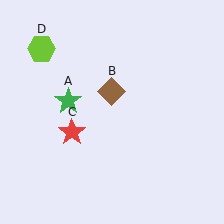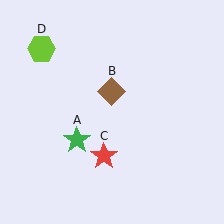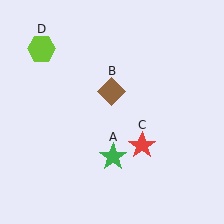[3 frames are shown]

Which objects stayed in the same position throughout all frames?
Brown diamond (object B) and lime hexagon (object D) remained stationary.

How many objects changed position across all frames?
2 objects changed position: green star (object A), red star (object C).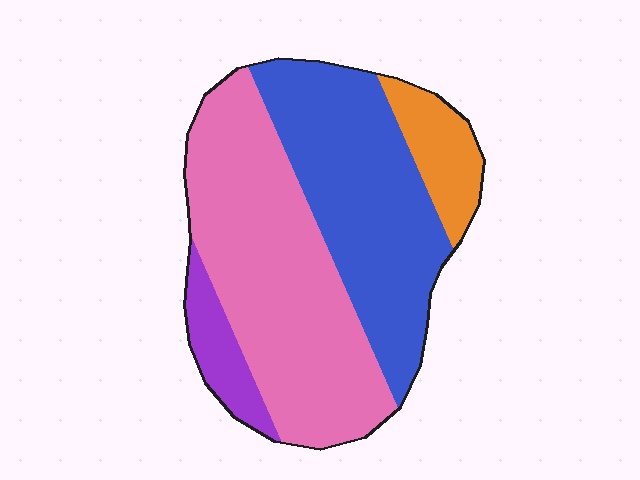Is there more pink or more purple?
Pink.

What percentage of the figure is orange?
Orange covers roughly 10% of the figure.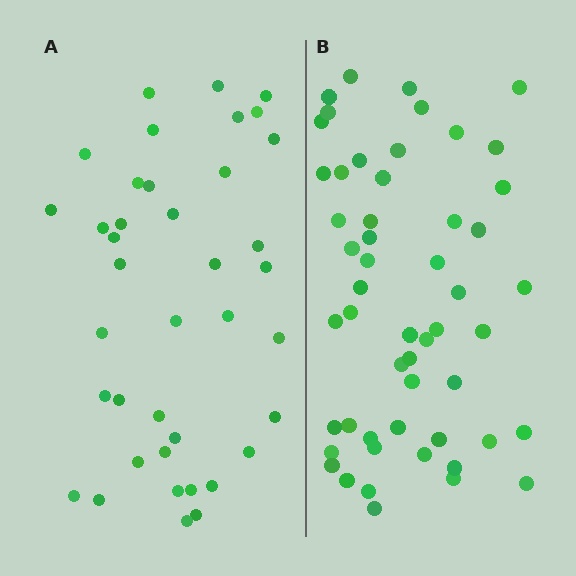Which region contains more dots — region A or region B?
Region B (the right region) has more dots.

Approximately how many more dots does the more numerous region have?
Region B has approximately 15 more dots than region A.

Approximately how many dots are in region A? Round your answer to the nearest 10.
About 40 dots. (The exact count is 39, which rounds to 40.)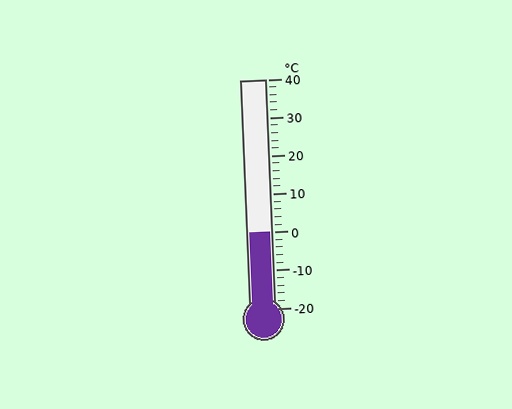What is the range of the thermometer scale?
The thermometer scale ranges from -20°C to 40°C.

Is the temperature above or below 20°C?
The temperature is below 20°C.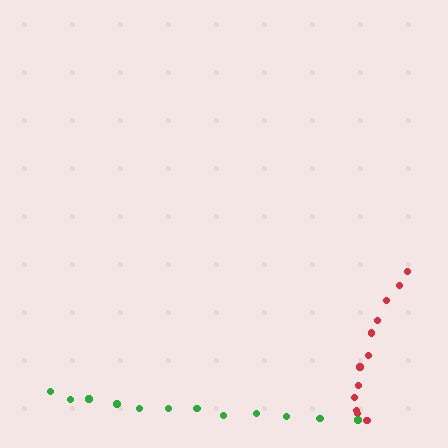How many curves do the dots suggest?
There are 2 distinct paths.